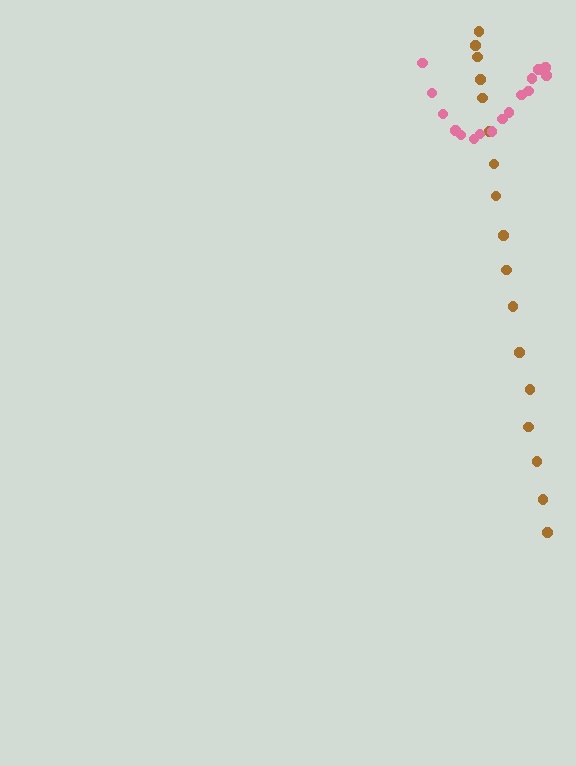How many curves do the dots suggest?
There are 2 distinct paths.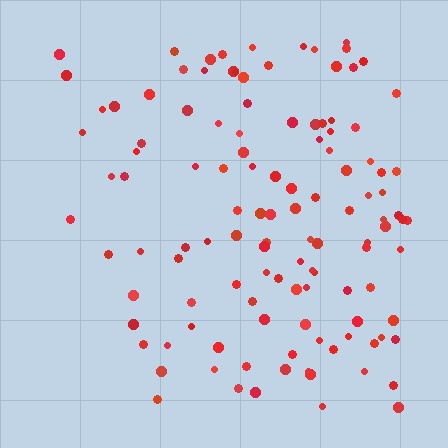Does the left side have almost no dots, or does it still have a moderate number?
Still a moderate number, just noticeably fewer than the right.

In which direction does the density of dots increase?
From left to right, with the right side densest.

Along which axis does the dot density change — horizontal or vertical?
Horizontal.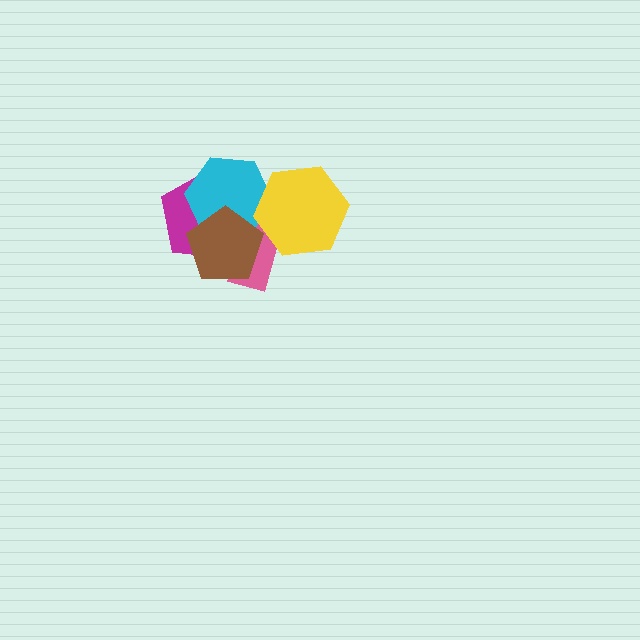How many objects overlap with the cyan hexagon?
5 objects overlap with the cyan hexagon.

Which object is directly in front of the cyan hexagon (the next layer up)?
The brown pentagon is directly in front of the cyan hexagon.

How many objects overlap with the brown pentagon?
4 objects overlap with the brown pentagon.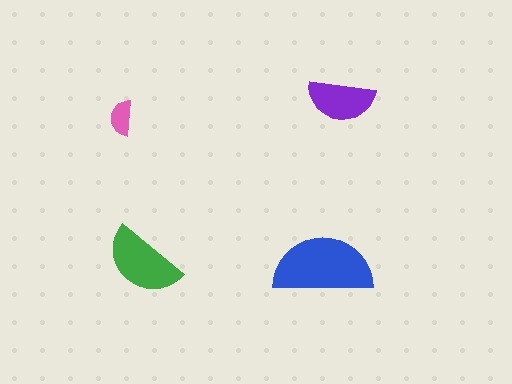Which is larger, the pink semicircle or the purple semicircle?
The purple one.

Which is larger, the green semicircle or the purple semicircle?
The green one.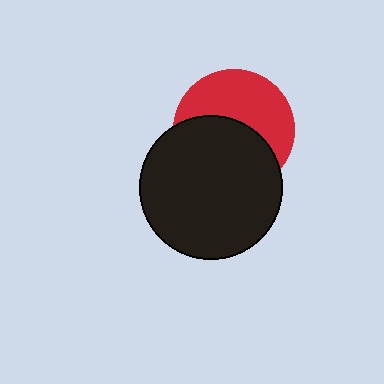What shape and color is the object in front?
The object in front is a black circle.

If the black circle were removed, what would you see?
You would see the complete red circle.